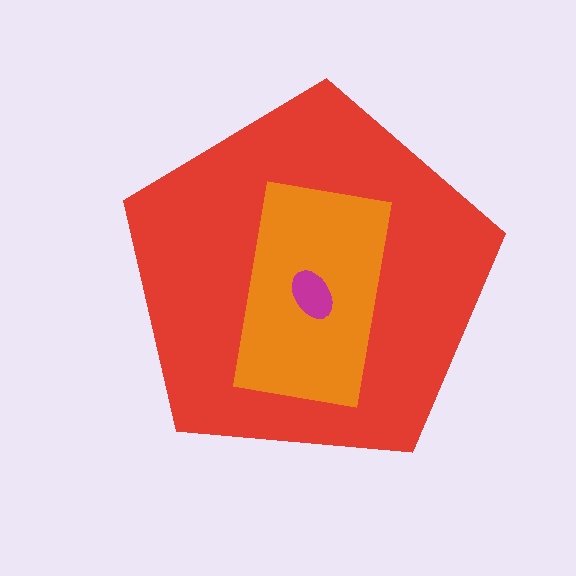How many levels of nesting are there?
3.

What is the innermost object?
The magenta ellipse.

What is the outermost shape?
The red pentagon.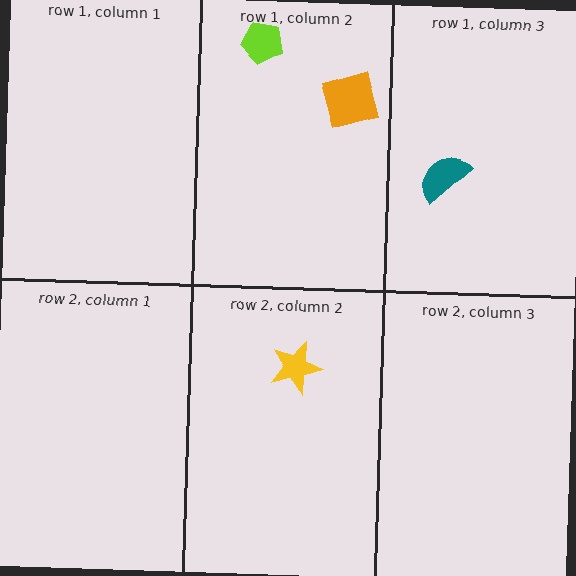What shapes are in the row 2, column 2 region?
The yellow star.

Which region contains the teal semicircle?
The row 1, column 3 region.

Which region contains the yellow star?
The row 2, column 2 region.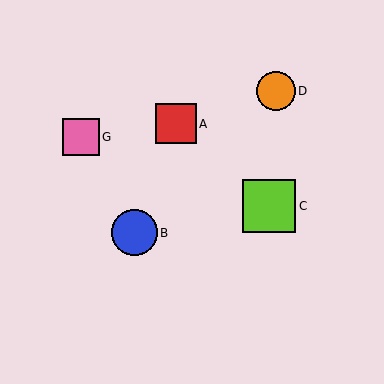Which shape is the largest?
The lime square (labeled C) is the largest.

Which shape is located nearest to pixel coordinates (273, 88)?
The orange circle (labeled D) at (276, 91) is nearest to that location.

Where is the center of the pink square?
The center of the pink square is at (81, 137).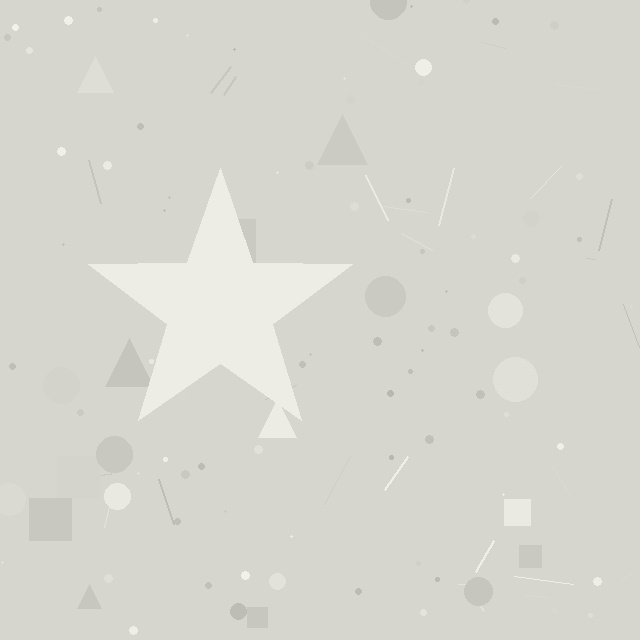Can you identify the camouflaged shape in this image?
The camouflaged shape is a star.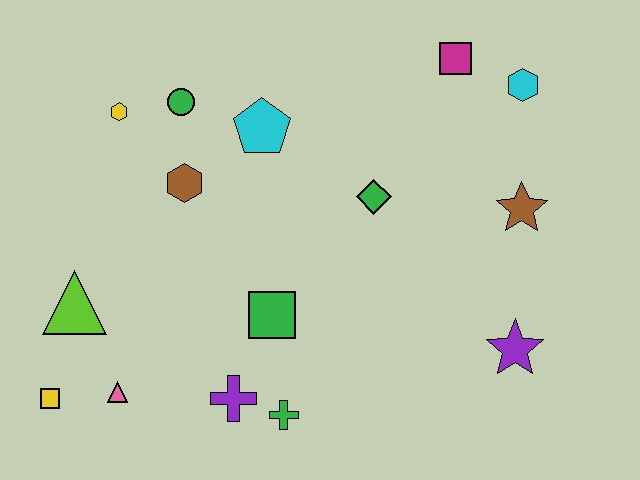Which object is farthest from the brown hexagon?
The purple star is farthest from the brown hexagon.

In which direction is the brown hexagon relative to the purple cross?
The brown hexagon is above the purple cross.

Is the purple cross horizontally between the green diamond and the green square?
No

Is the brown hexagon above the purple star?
Yes